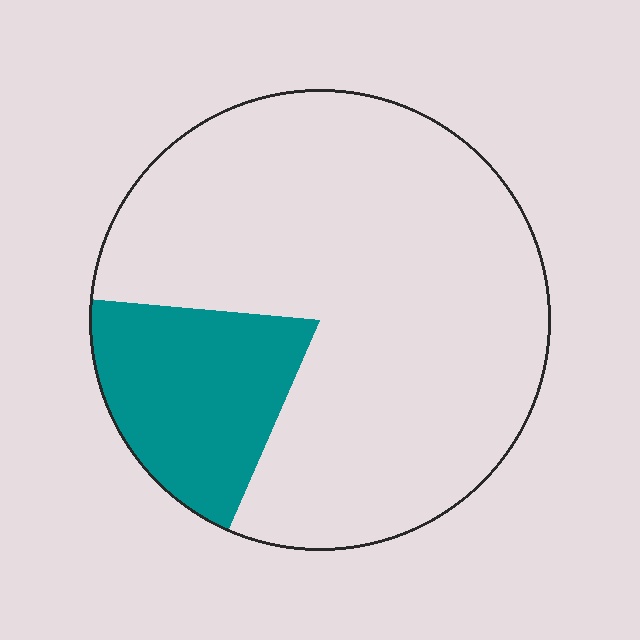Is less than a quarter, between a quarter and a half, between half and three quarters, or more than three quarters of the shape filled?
Less than a quarter.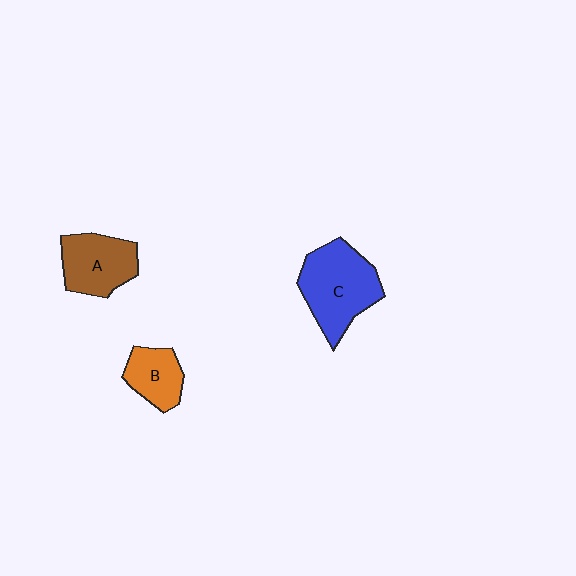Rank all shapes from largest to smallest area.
From largest to smallest: C (blue), A (brown), B (orange).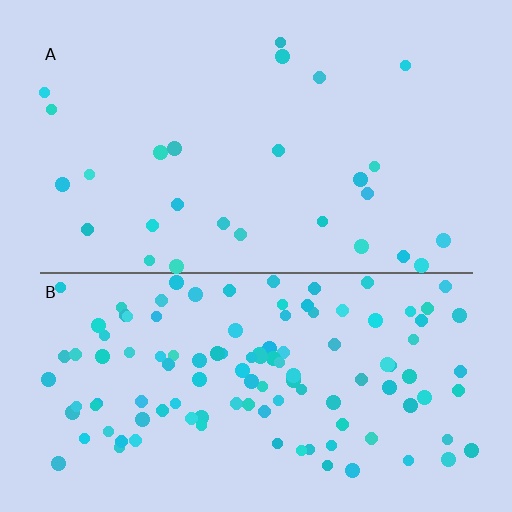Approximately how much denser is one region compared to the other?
Approximately 4.3× — region B over region A.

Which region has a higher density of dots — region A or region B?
B (the bottom).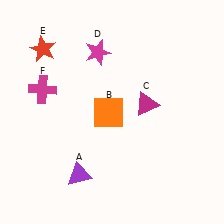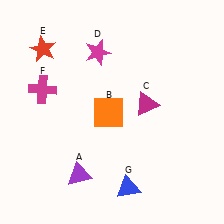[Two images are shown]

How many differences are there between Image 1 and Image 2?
There is 1 difference between the two images.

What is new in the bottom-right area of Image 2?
A blue triangle (G) was added in the bottom-right area of Image 2.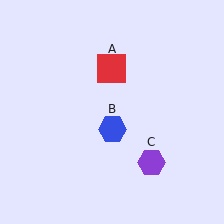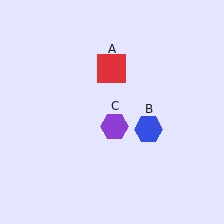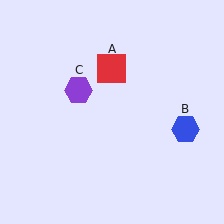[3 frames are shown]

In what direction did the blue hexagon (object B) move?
The blue hexagon (object B) moved right.